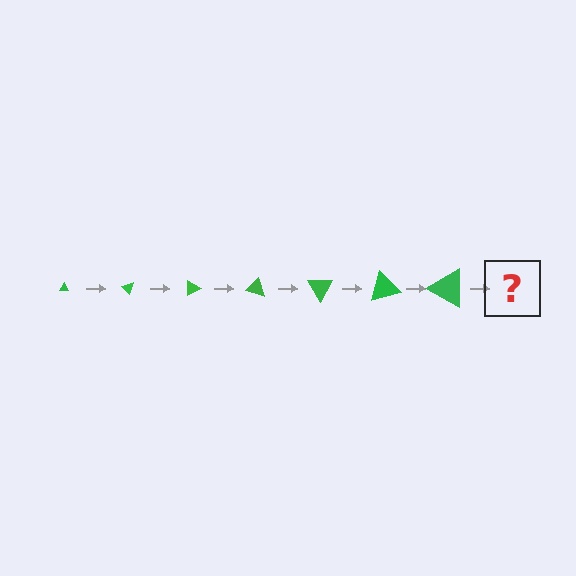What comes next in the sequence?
The next element should be a triangle, larger than the previous one and rotated 315 degrees from the start.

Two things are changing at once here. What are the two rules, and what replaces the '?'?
The two rules are that the triangle grows larger each step and it rotates 45 degrees each step. The '?' should be a triangle, larger than the previous one and rotated 315 degrees from the start.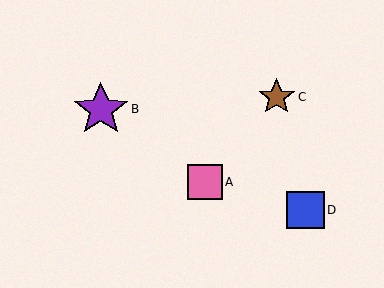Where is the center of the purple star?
The center of the purple star is at (101, 110).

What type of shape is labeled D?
Shape D is a blue square.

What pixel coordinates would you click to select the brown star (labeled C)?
Click at (277, 97) to select the brown star C.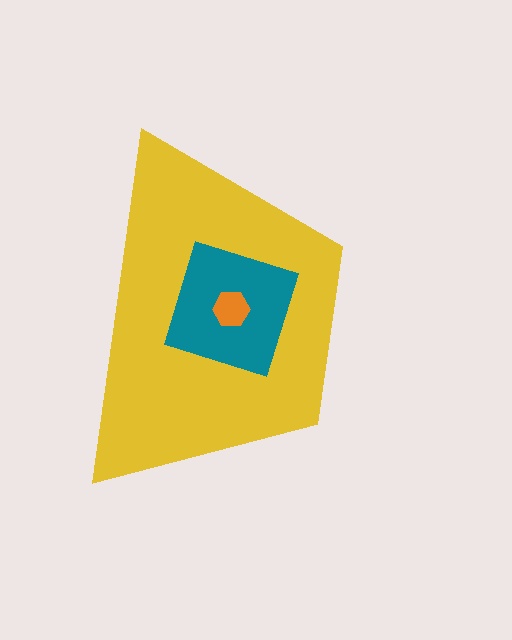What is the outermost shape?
The yellow trapezoid.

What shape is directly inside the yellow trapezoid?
The teal diamond.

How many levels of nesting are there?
3.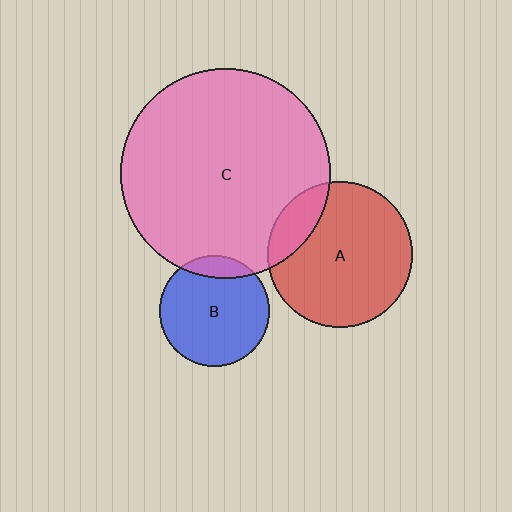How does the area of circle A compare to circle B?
Approximately 1.7 times.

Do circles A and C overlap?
Yes.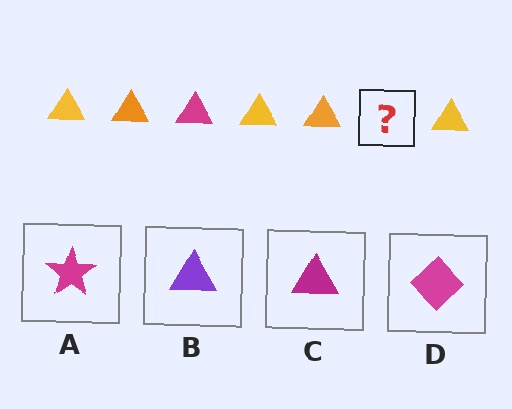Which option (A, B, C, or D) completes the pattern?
C.